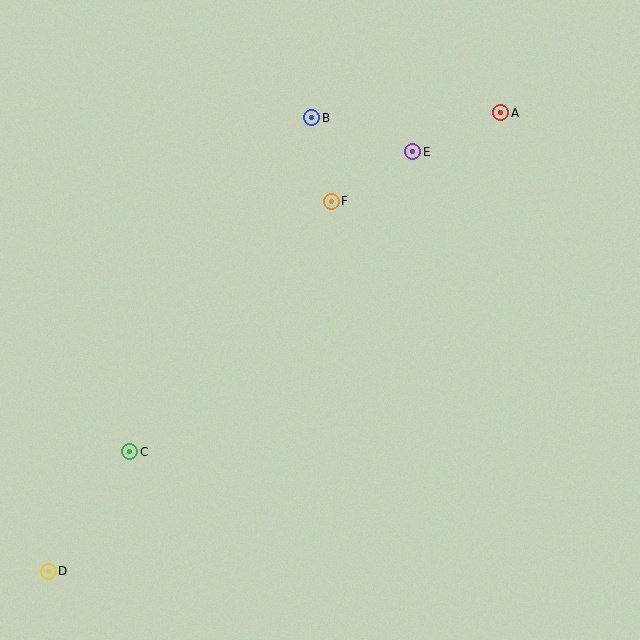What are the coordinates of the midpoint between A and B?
The midpoint between A and B is at (406, 115).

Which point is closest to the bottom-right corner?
Point F is closest to the bottom-right corner.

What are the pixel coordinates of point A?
Point A is at (501, 113).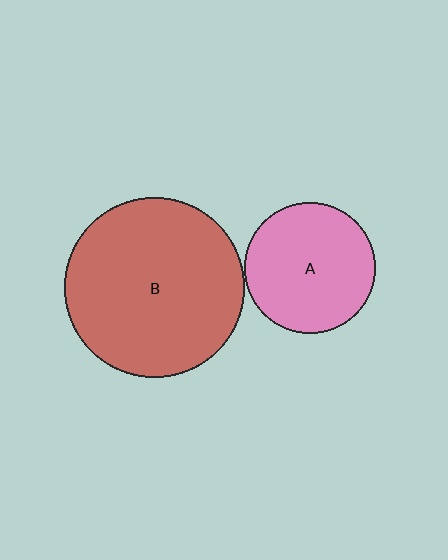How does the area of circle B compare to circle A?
Approximately 1.9 times.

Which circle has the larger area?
Circle B (red).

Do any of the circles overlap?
No, none of the circles overlap.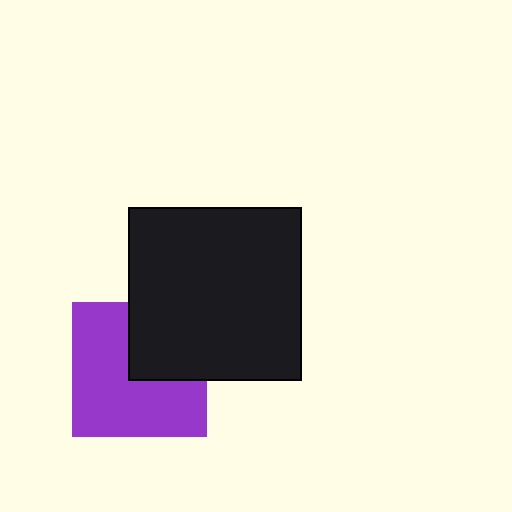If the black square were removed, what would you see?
You would see the complete purple square.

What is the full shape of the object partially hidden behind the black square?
The partially hidden object is a purple square.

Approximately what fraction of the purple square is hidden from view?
Roughly 35% of the purple square is hidden behind the black square.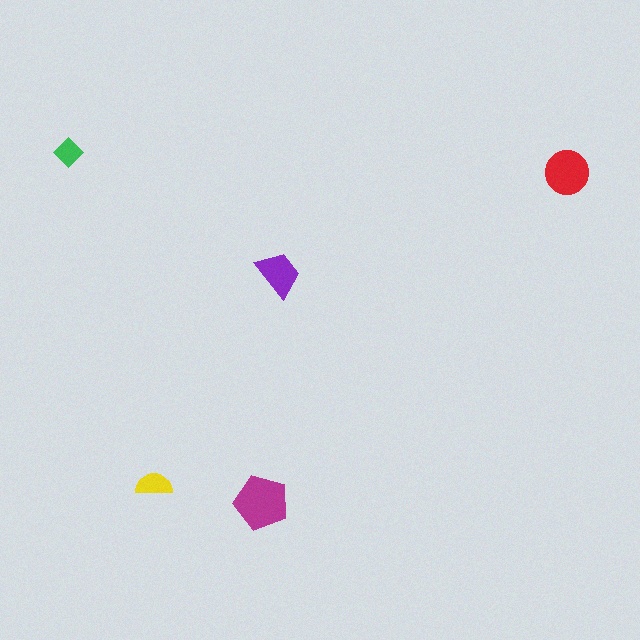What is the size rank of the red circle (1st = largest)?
2nd.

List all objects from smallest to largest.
The green diamond, the yellow semicircle, the purple trapezoid, the red circle, the magenta pentagon.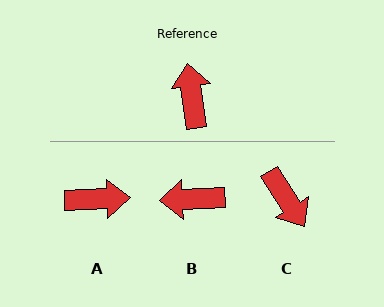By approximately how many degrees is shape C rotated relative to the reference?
Approximately 155 degrees clockwise.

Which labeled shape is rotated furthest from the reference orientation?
C, about 155 degrees away.